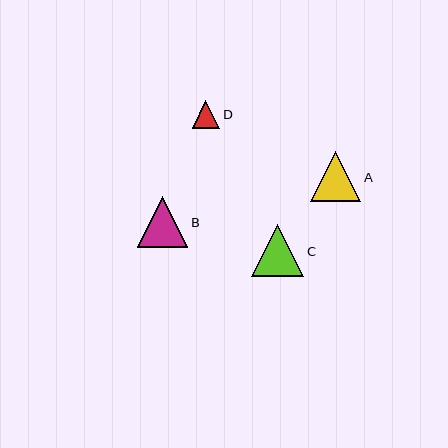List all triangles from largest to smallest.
From largest to smallest: C, B, A, D.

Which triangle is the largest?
Triangle C is the largest with a size of approximately 52 pixels.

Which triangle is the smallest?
Triangle D is the smallest with a size of approximately 27 pixels.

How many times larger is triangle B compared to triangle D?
Triangle B is approximately 1.8 times the size of triangle D.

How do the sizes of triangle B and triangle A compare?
Triangle B and triangle A are approximately the same size.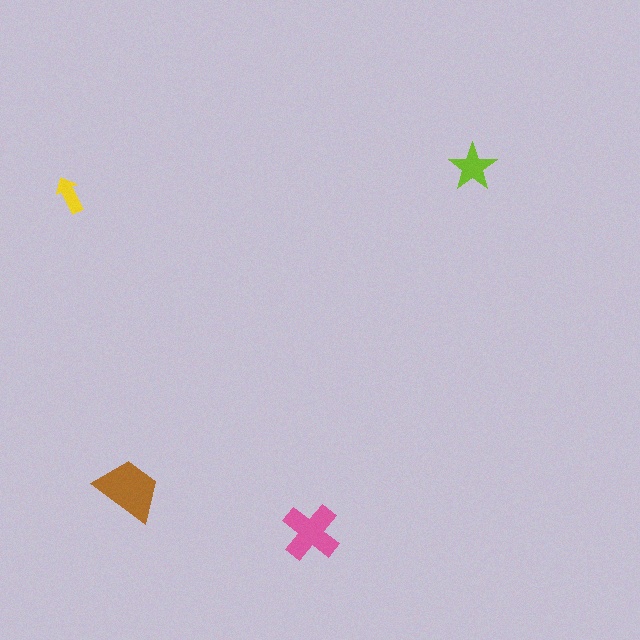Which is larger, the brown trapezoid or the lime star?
The brown trapezoid.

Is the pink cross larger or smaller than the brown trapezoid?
Smaller.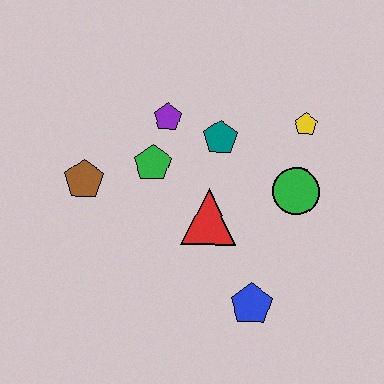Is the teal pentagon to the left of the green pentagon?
No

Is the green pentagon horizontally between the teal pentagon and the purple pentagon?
No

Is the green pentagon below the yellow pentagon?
Yes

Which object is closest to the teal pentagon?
The purple pentagon is closest to the teal pentagon.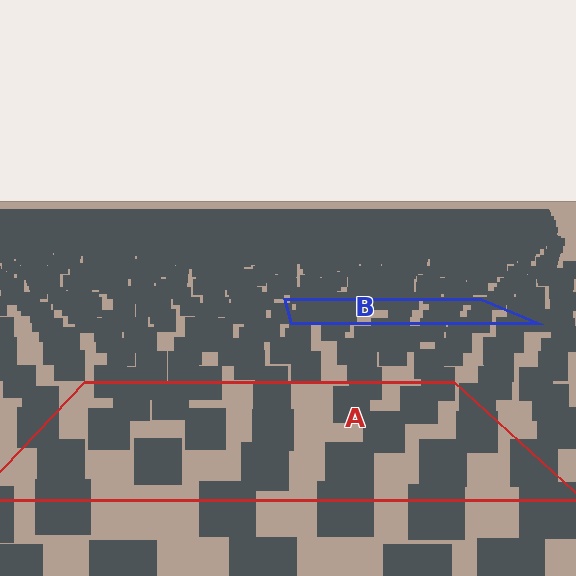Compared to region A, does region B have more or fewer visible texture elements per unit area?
Region B has more texture elements per unit area — they are packed more densely because it is farther away.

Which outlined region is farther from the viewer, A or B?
Region B is farther from the viewer — the texture elements inside it appear smaller and more densely packed.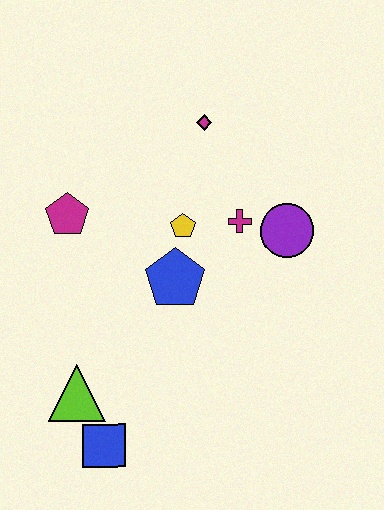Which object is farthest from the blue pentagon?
The blue square is farthest from the blue pentagon.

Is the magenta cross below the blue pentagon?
No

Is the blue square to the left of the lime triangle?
No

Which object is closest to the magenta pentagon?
The yellow pentagon is closest to the magenta pentagon.